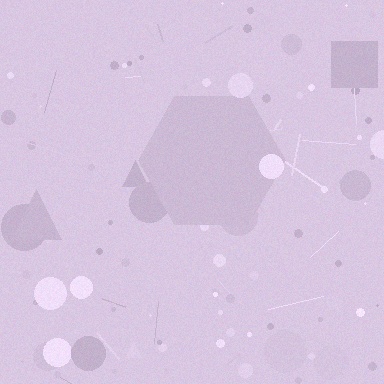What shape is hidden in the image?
A hexagon is hidden in the image.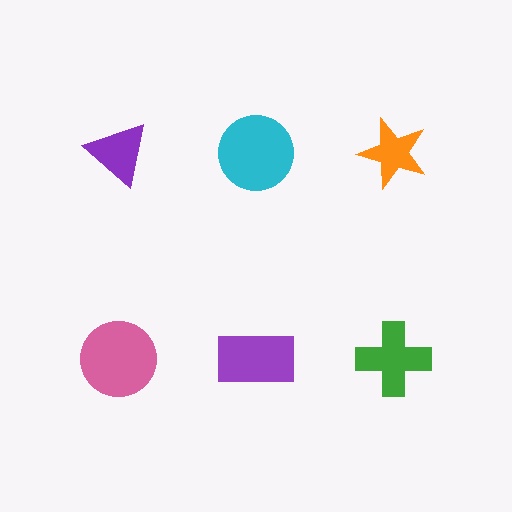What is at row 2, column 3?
A green cross.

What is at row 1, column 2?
A cyan circle.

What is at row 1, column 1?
A purple triangle.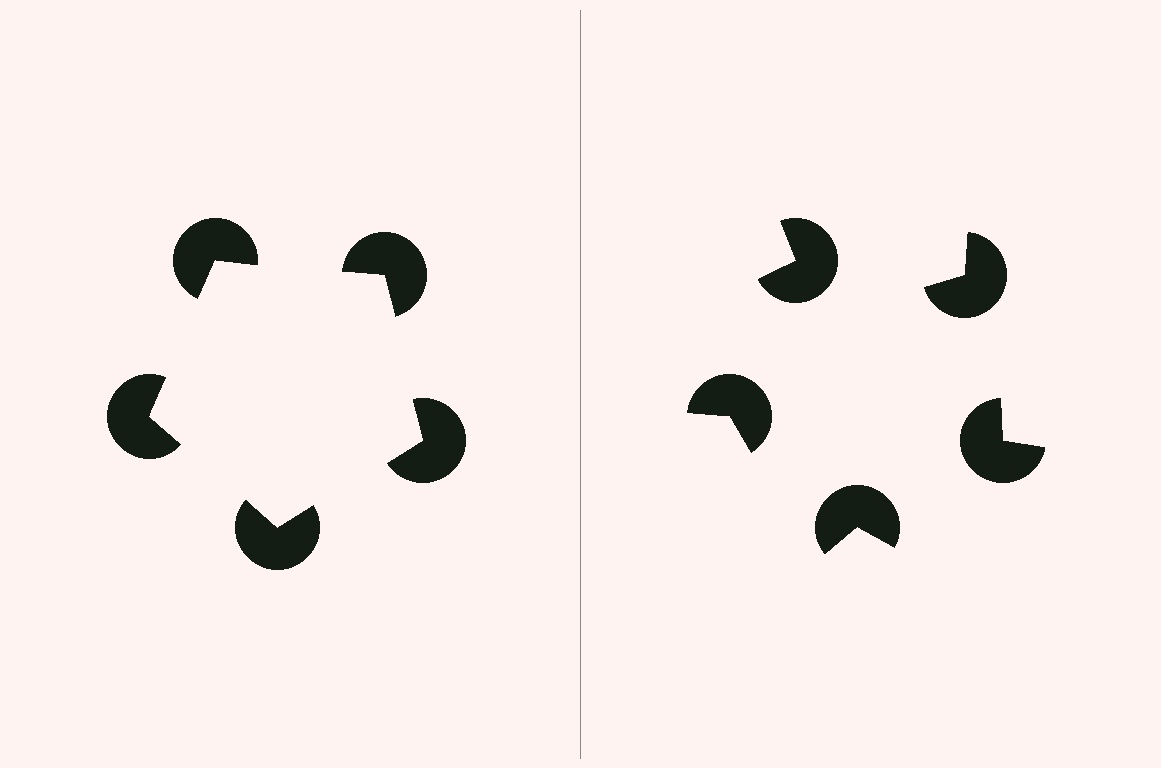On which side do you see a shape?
An illusory pentagon appears on the left side. On the right side the wedge cuts are rotated, so no coherent shape forms.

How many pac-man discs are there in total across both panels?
10 — 5 on each side.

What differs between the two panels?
The pac-man discs are positioned identically on both sides; only the wedge orientations differ. On the left they align to a pentagon; on the right they are misaligned.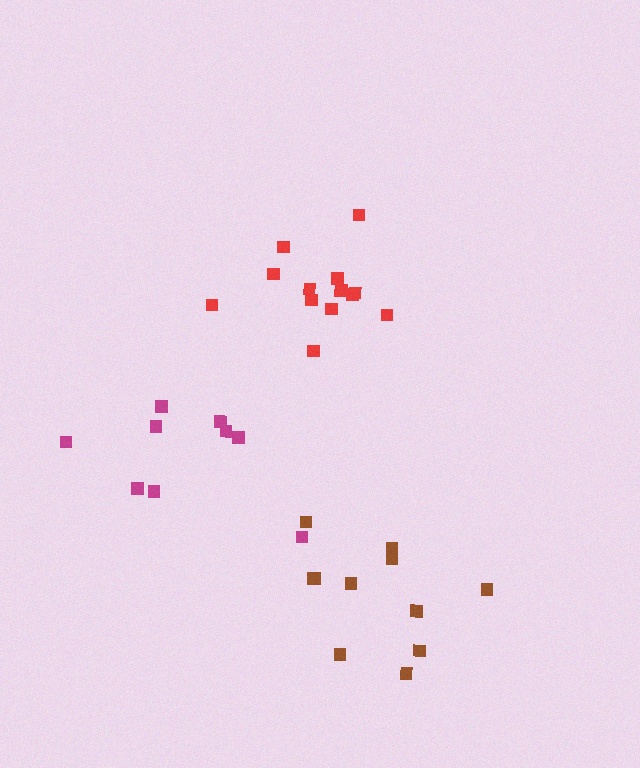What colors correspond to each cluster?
The clusters are colored: red, magenta, brown.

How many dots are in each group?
Group 1: 13 dots, Group 2: 9 dots, Group 3: 11 dots (33 total).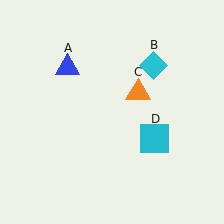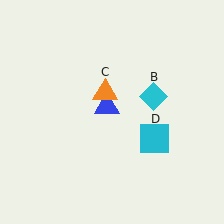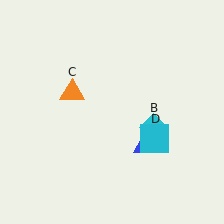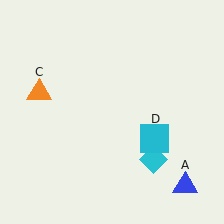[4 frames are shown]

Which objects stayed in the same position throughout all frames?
Cyan square (object D) remained stationary.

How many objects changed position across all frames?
3 objects changed position: blue triangle (object A), cyan diamond (object B), orange triangle (object C).